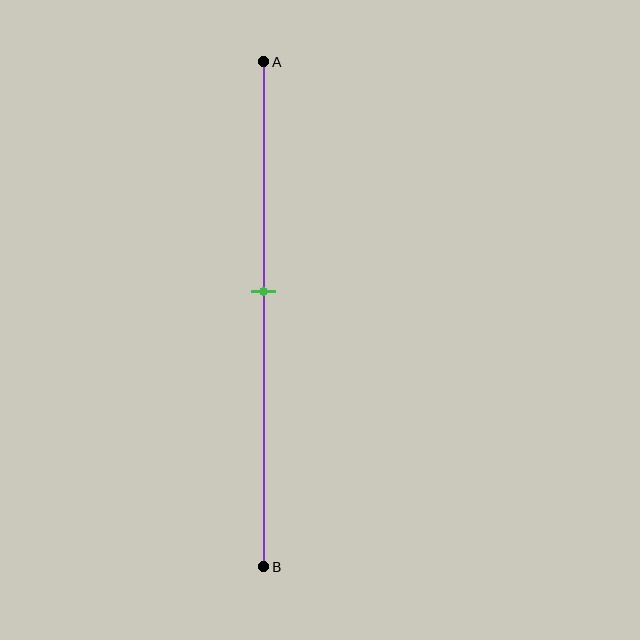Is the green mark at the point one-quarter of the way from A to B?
No, the mark is at about 45% from A, not at the 25% one-quarter point.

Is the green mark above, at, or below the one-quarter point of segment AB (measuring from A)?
The green mark is below the one-quarter point of segment AB.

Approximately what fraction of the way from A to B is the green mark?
The green mark is approximately 45% of the way from A to B.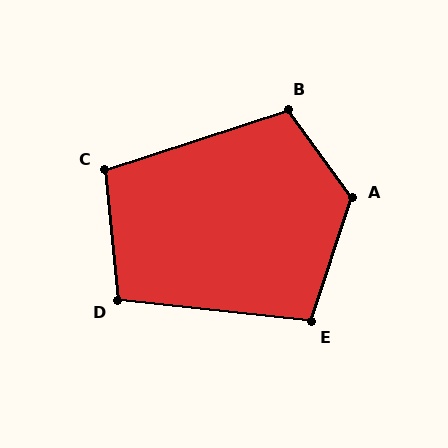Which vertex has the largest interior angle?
A, at approximately 126 degrees.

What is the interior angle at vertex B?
Approximately 108 degrees (obtuse).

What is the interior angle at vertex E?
Approximately 102 degrees (obtuse).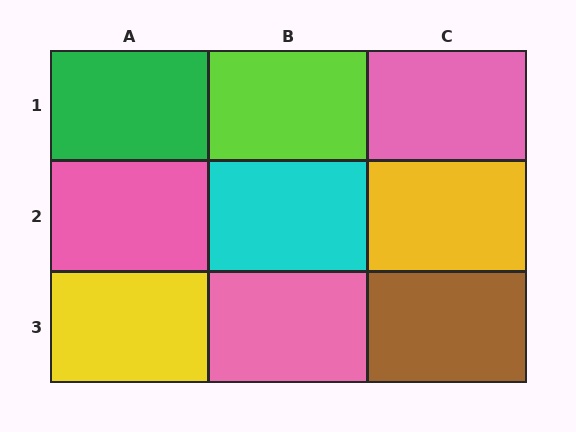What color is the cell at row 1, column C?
Pink.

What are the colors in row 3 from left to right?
Yellow, pink, brown.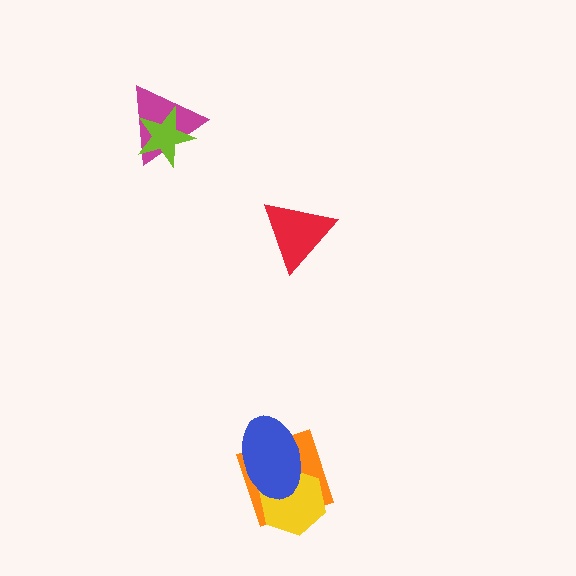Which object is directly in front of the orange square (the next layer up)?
The yellow hexagon is directly in front of the orange square.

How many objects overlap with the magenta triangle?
1 object overlaps with the magenta triangle.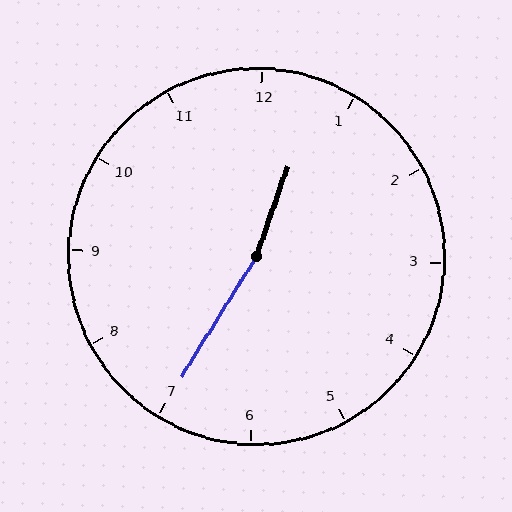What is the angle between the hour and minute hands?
Approximately 168 degrees.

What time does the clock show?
12:35.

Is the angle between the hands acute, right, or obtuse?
It is obtuse.